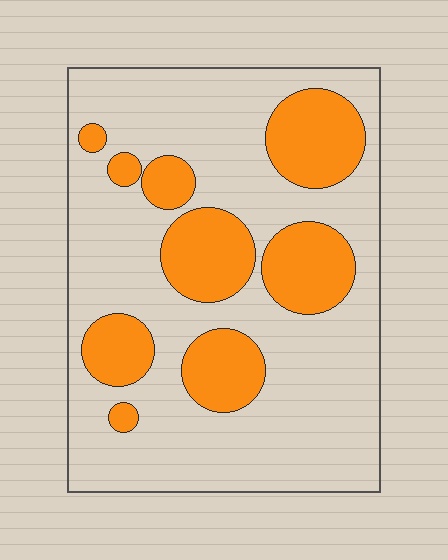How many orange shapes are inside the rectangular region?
9.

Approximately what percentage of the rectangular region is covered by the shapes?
Approximately 30%.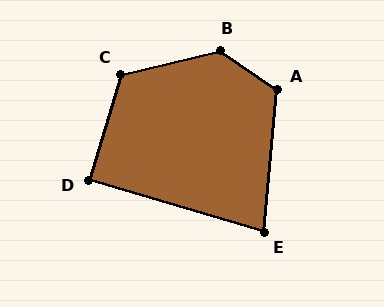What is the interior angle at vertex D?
Approximately 90 degrees (approximately right).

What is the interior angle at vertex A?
Approximately 119 degrees (obtuse).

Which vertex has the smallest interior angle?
E, at approximately 79 degrees.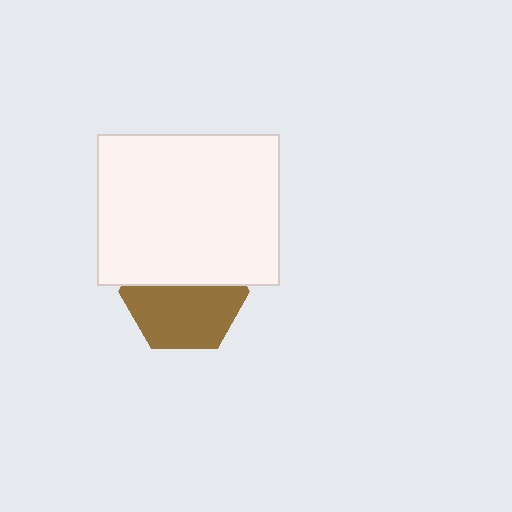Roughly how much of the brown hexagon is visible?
About half of it is visible (roughly 57%).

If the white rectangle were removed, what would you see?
You would see the complete brown hexagon.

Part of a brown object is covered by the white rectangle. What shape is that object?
It is a hexagon.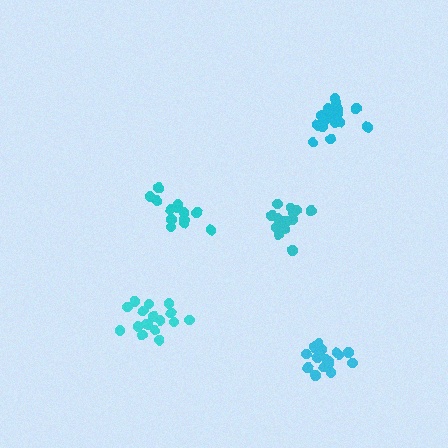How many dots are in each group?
Group 1: 13 dots, Group 2: 16 dots, Group 3: 18 dots, Group 4: 17 dots, Group 5: 14 dots (78 total).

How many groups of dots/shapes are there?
There are 5 groups.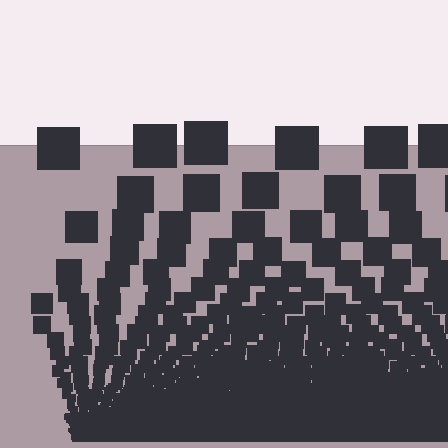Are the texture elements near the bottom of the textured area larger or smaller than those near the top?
Smaller. The gradient is inverted — elements near the bottom are smaller and denser.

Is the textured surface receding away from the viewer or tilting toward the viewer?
The surface appears to tilt toward the viewer. Texture elements get larger and sparser toward the top.